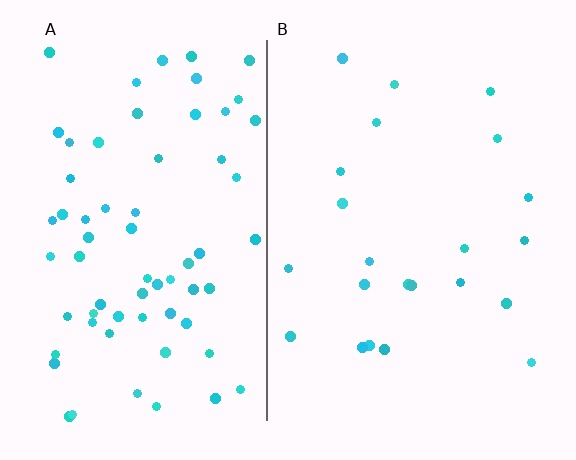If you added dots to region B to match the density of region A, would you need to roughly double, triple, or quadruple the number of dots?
Approximately triple.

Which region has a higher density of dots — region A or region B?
A (the left).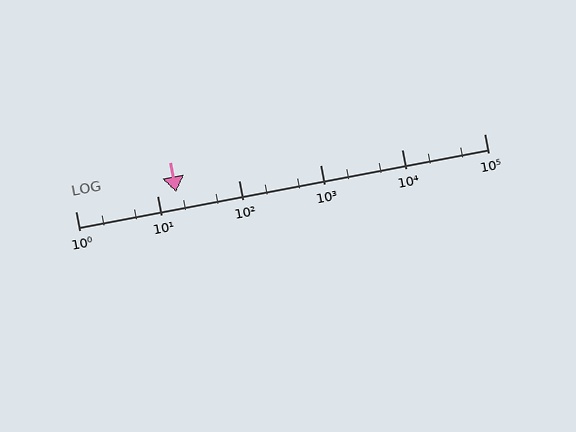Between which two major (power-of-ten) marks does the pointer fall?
The pointer is between 10 and 100.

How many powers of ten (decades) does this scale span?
The scale spans 5 decades, from 1 to 100000.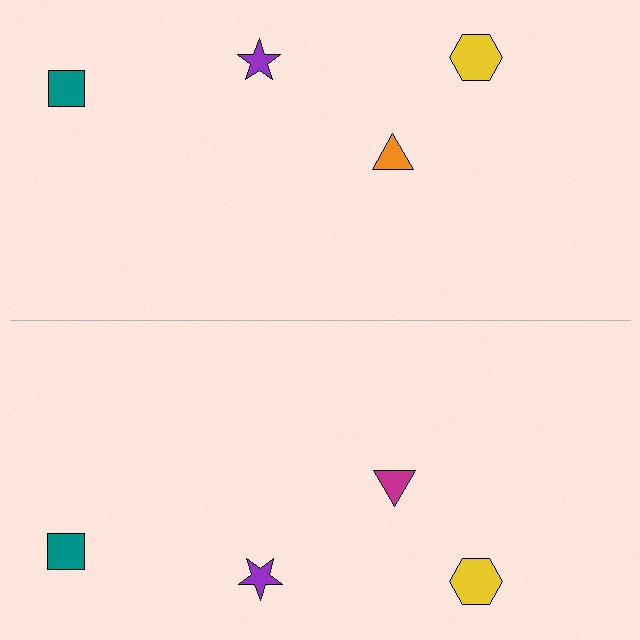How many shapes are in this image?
There are 8 shapes in this image.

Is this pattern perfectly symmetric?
No, the pattern is not perfectly symmetric. The magenta triangle on the bottom side breaks the symmetry — its mirror counterpart is orange.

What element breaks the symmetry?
The magenta triangle on the bottom side breaks the symmetry — its mirror counterpart is orange.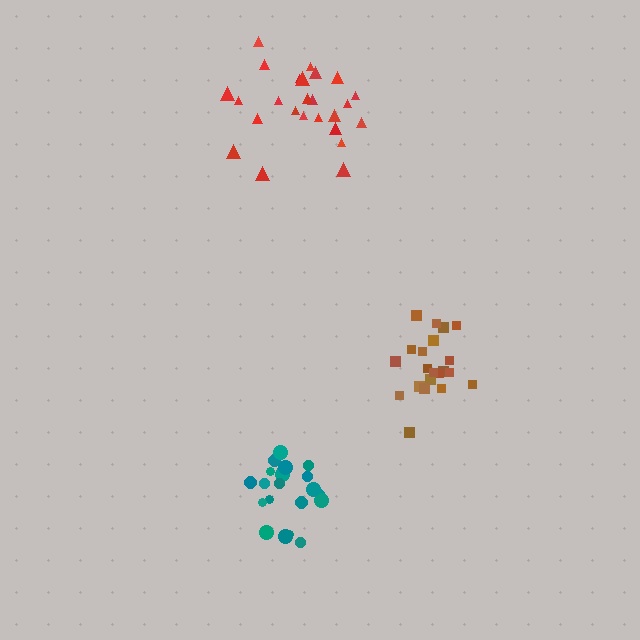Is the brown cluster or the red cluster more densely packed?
Brown.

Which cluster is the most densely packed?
Teal.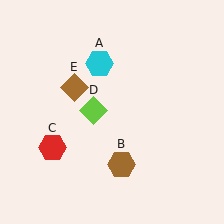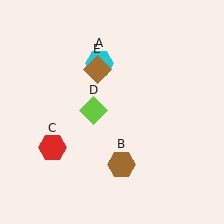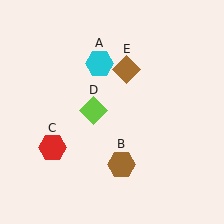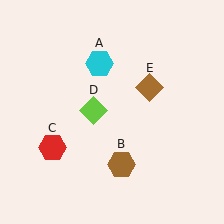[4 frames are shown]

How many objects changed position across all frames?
1 object changed position: brown diamond (object E).